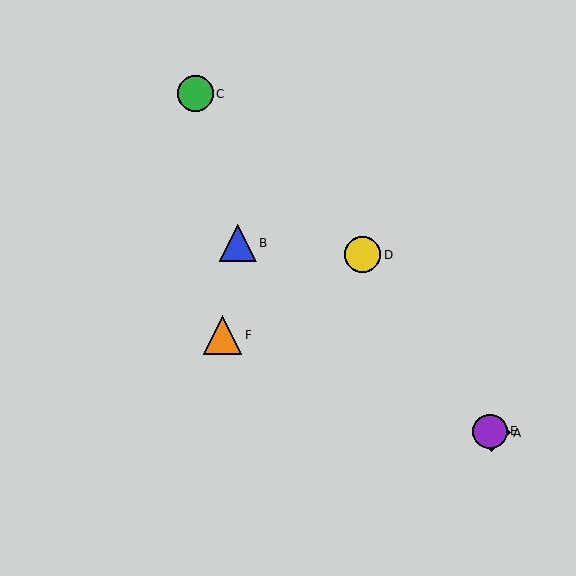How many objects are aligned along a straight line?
3 objects (A, B, E) are aligned along a straight line.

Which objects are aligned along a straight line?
Objects A, B, E are aligned along a straight line.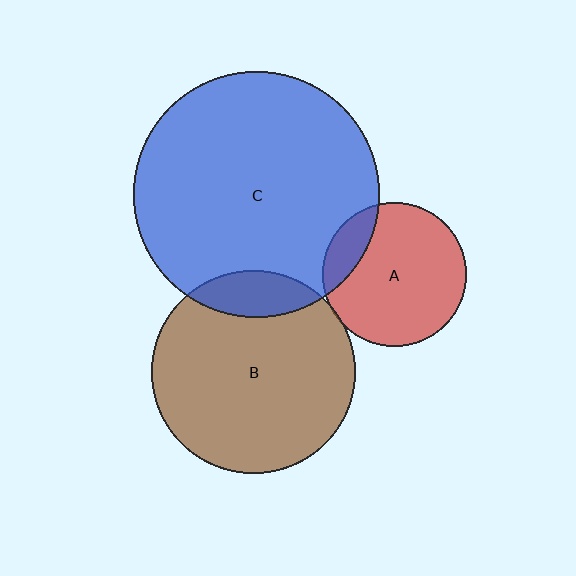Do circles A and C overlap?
Yes.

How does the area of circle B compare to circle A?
Approximately 2.0 times.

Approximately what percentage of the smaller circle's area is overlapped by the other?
Approximately 15%.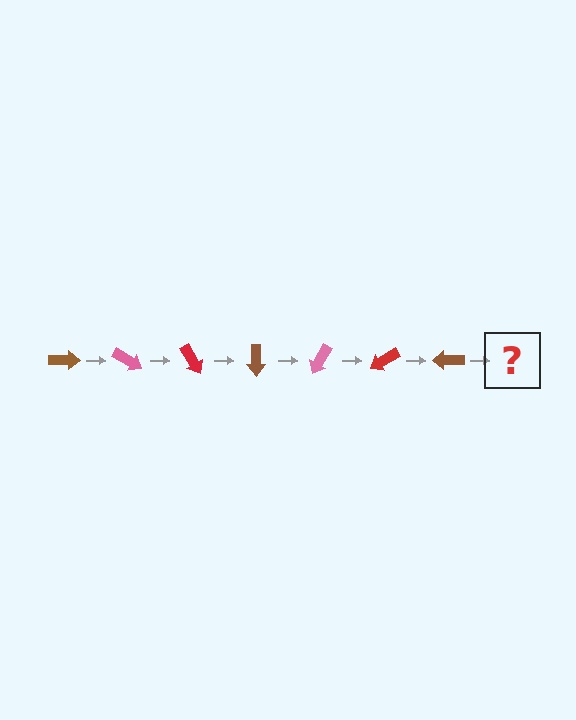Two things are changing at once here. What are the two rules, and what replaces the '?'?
The two rules are that it rotates 30 degrees each step and the color cycles through brown, pink, and red. The '?' should be a pink arrow, rotated 210 degrees from the start.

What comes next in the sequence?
The next element should be a pink arrow, rotated 210 degrees from the start.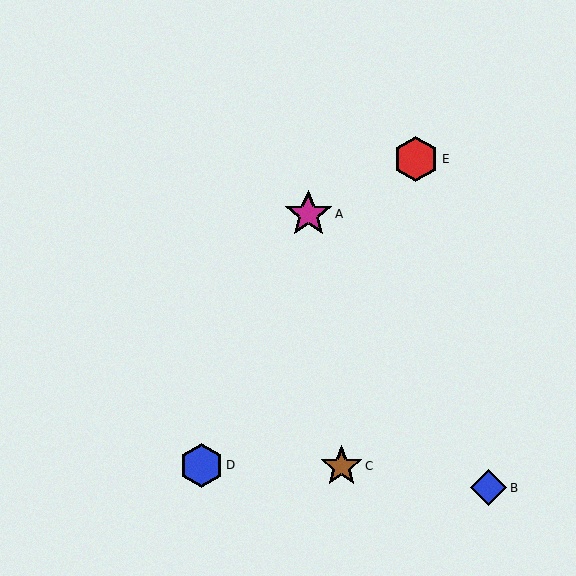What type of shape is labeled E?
Shape E is a red hexagon.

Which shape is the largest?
The magenta star (labeled A) is the largest.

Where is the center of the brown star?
The center of the brown star is at (342, 466).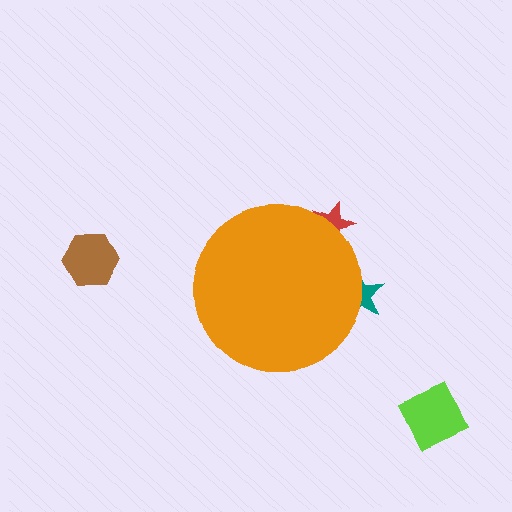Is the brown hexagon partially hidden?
No, the brown hexagon is fully visible.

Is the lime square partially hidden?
No, the lime square is fully visible.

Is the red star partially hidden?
Yes, the red star is partially hidden behind the orange circle.